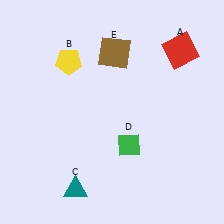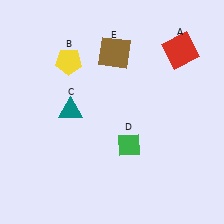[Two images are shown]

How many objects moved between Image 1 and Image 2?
1 object moved between the two images.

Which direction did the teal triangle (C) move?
The teal triangle (C) moved up.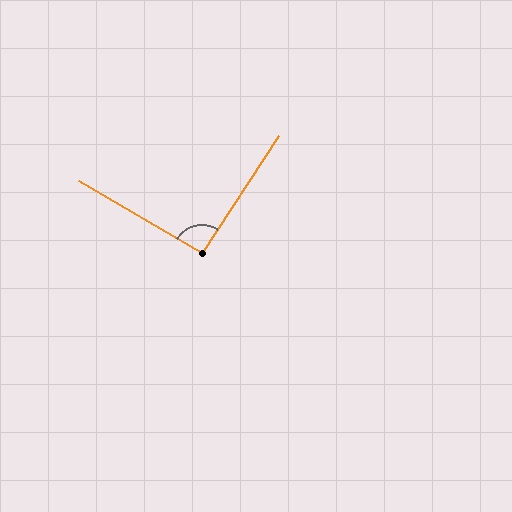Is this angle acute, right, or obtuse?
It is approximately a right angle.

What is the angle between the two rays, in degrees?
Approximately 93 degrees.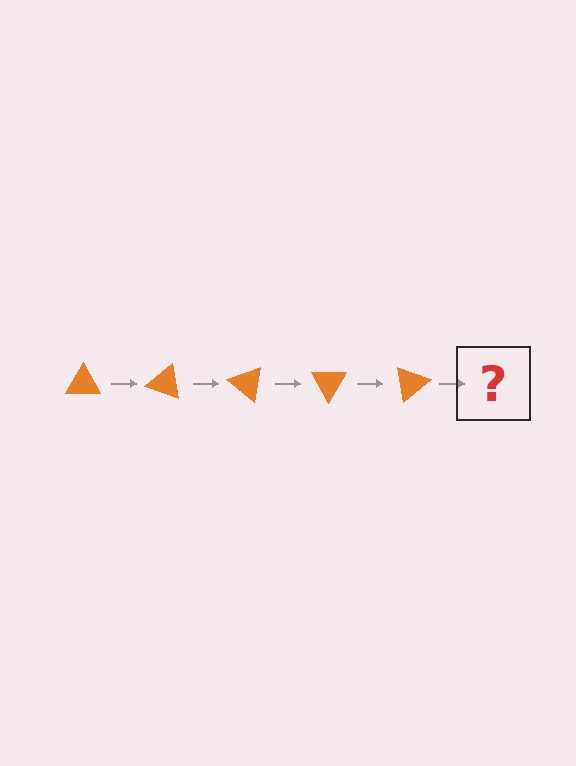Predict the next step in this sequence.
The next step is an orange triangle rotated 100 degrees.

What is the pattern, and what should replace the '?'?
The pattern is that the triangle rotates 20 degrees each step. The '?' should be an orange triangle rotated 100 degrees.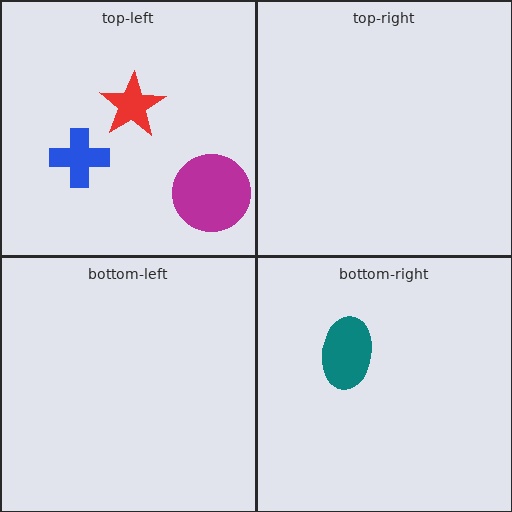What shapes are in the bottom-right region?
The teal ellipse.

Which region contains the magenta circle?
The top-left region.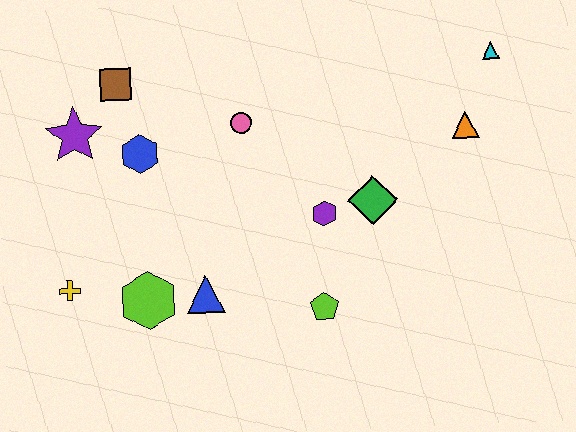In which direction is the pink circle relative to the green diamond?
The pink circle is to the left of the green diamond.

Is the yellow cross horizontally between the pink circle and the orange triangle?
No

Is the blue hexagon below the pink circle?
Yes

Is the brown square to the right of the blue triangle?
No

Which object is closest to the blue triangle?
The lime hexagon is closest to the blue triangle.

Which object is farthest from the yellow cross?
The cyan triangle is farthest from the yellow cross.